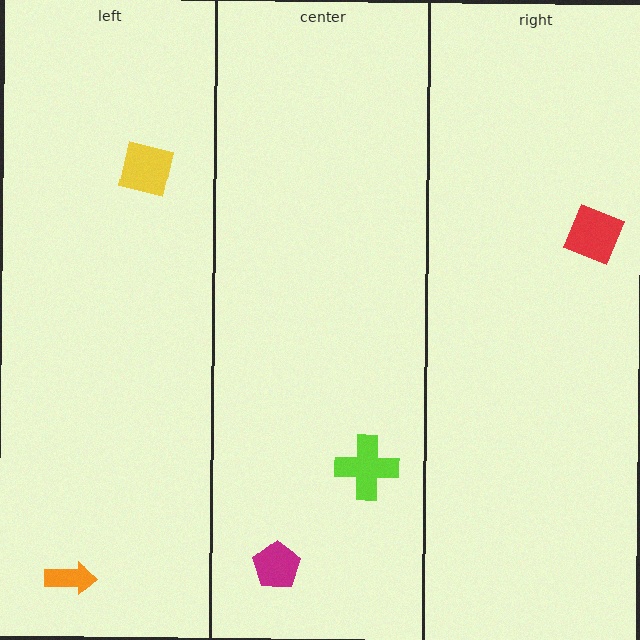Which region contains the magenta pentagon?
The center region.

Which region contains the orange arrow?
The left region.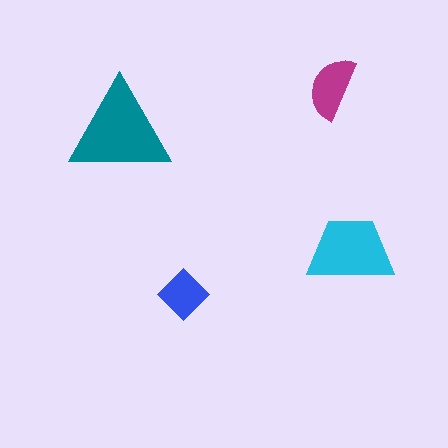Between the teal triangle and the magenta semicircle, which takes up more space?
The teal triangle.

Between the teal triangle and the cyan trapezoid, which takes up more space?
The teal triangle.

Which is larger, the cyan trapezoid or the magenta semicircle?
The cyan trapezoid.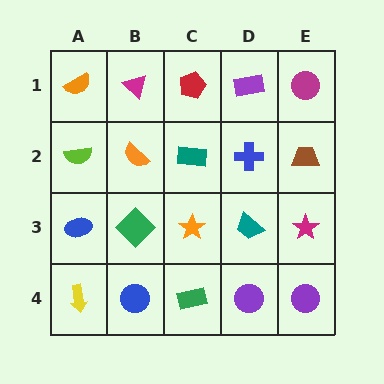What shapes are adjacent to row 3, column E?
A brown trapezoid (row 2, column E), a purple circle (row 4, column E), a teal trapezoid (row 3, column D).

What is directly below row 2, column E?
A magenta star.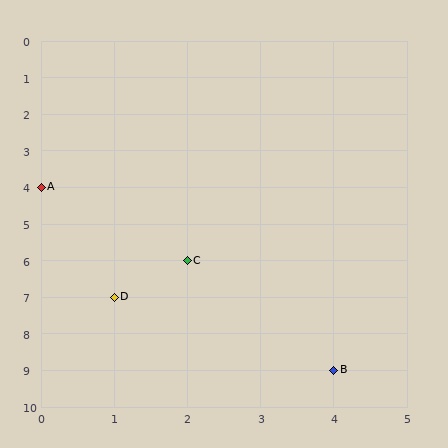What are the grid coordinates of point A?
Point A is at grid coordinates (0, 4).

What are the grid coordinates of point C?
Point C is at grid coordinates (2, 6).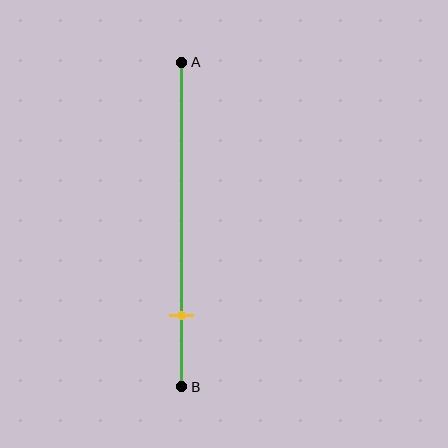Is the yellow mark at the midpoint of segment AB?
No, the mark is at about 80% from A, not at the 50% midpoint.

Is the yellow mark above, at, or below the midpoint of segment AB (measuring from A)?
The yellow mark is below the midpoint of segment AB.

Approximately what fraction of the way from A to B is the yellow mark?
The yellow mark is approximately 80% of the way from A to B.